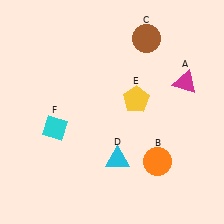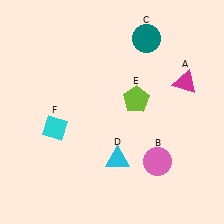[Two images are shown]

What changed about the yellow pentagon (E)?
In Image 1, E is yellow. In Image 2, it changed to lime.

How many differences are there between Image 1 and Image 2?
There are 3 differences between the two images.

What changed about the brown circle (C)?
In Image 1, C is brown. In Image 2, it changed to teal.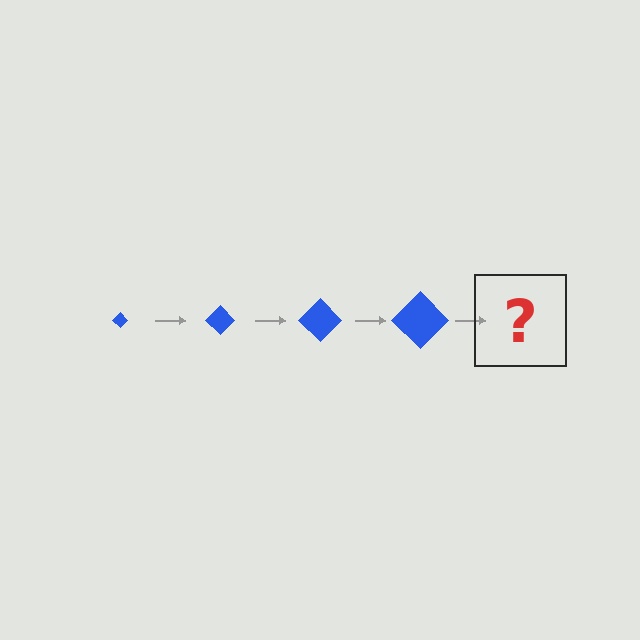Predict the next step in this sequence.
The next step is a blue diamond, larger than the previous one.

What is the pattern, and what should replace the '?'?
The pattern is that the diamond gets progressively larger each step. The '?' should be a blue diamond, larger than the previous one.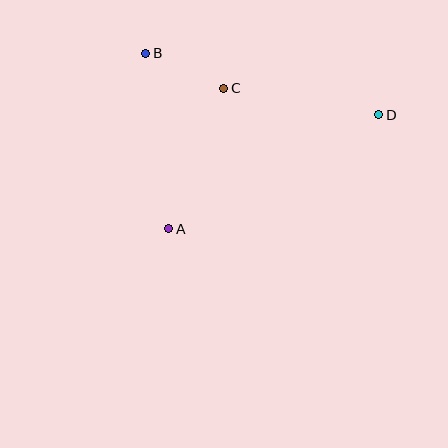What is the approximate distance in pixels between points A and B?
The distance between A and B is approximately 177 pixels.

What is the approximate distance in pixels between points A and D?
The distance between A and D is approximately 239 pixels.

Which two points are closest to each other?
Points B and C are closest to each other.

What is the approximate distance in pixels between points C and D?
The distance between C and D is approximately 158 pixels.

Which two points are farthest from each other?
Points B and D are farthest from each other.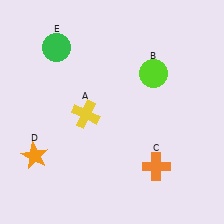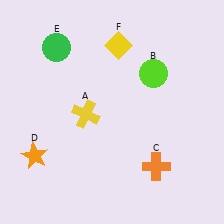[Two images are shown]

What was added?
A yellow diamond (F) was added in Image 2.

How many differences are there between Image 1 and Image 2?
There is 1 difference between the two images.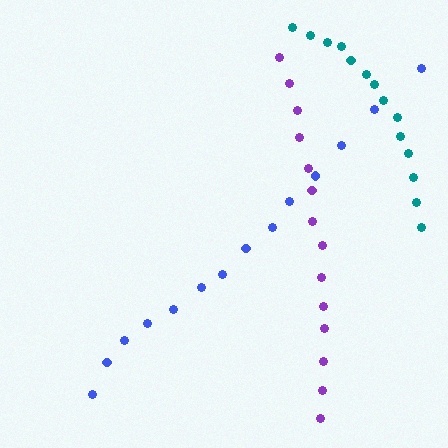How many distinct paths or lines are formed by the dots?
There are 3 distinct paths.